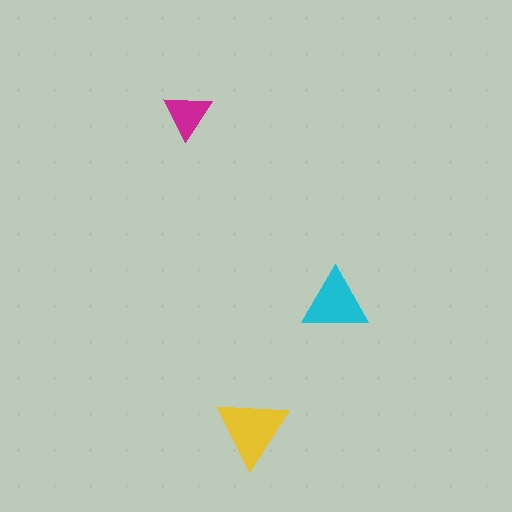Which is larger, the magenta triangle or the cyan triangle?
The cyan one.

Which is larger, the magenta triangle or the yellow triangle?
The yellow one.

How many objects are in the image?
There are 3 objects in the image.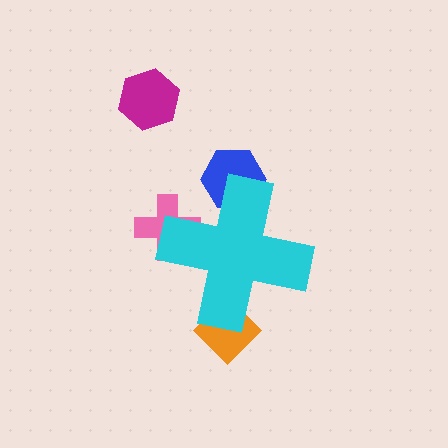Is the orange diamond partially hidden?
Yes, the orange diamond is partially hidden behind the cyan cross.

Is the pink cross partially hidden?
Yes, the pink cross is partially hidden behind the cyan cross.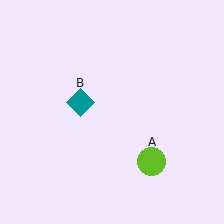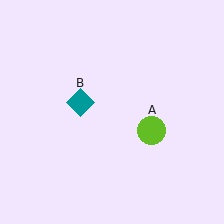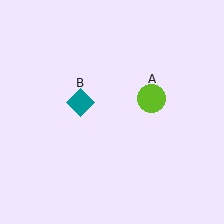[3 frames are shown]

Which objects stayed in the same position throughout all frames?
Teal diamond (object B) remained stationary.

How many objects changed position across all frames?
1 object changed position: lime circle (object A).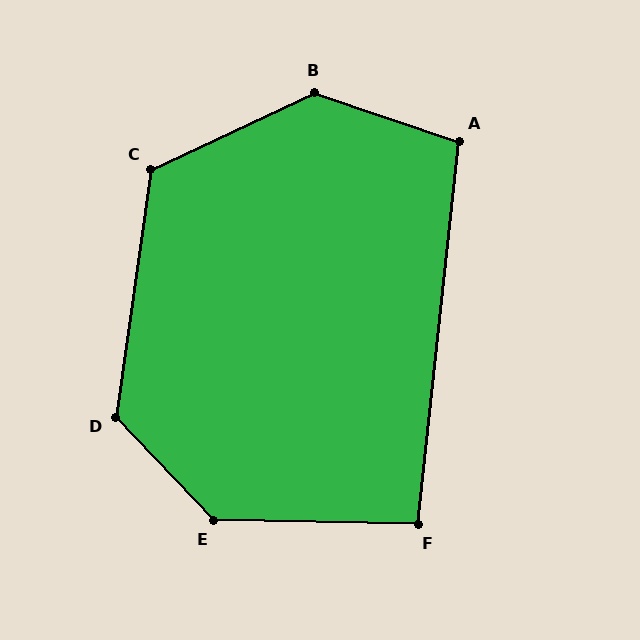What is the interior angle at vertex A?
Approximately 102 degrees (obtuse).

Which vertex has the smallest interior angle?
F, at approximately 95 degrees.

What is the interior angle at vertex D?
Approximately 128 degrees (obtuse).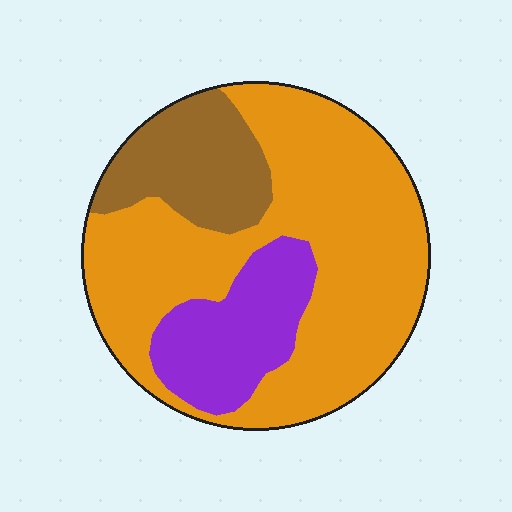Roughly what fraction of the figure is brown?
Brown takes up about one sixth (1/6) of the figure.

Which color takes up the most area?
Orange, at roughly 65%.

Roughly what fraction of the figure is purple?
Purple covers roughly 20% of the figure.